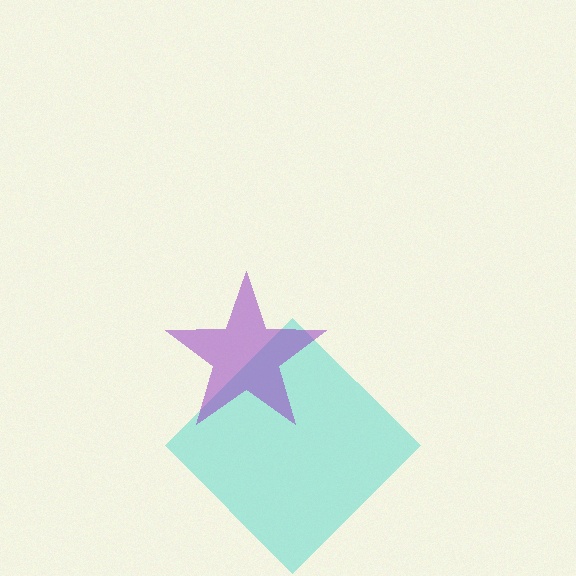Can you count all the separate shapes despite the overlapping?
Yes, there are 2 separate shapes.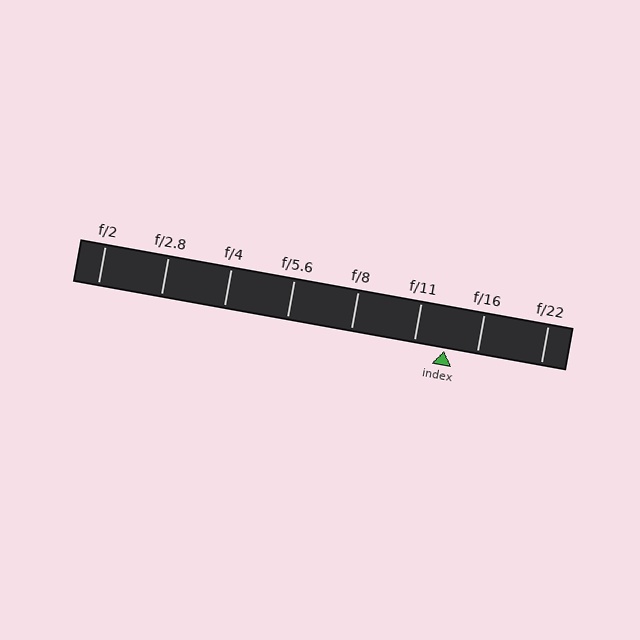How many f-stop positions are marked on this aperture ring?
There are 8 f-stop positions marked.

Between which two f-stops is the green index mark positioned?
The index mark is between f/11 and f/16.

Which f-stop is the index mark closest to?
The index mark is closest to f/11.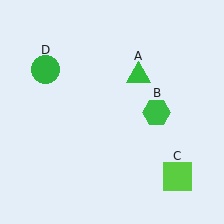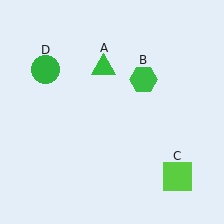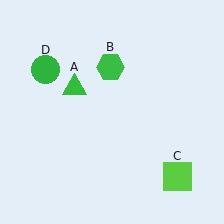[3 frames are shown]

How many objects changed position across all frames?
2 objects changed position: green triangle (object A), green hexagon (object B).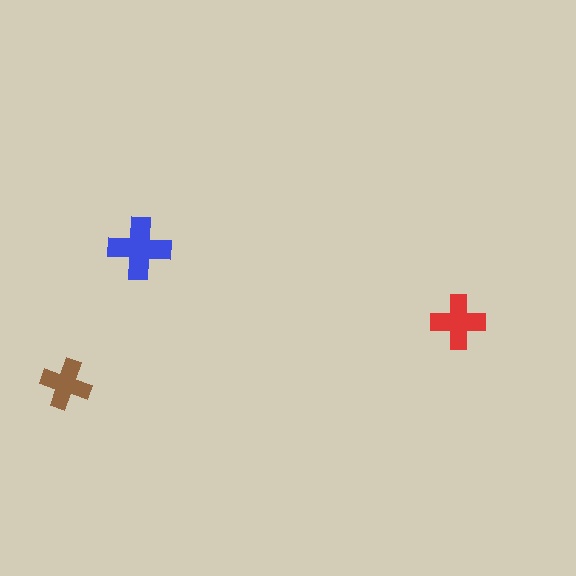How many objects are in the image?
There are 3 objects in the image.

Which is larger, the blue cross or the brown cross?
The blue one.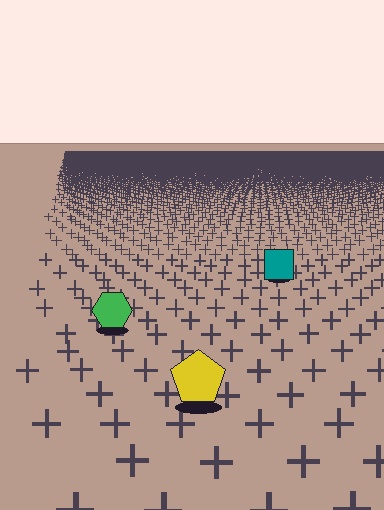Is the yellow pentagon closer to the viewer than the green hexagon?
Yes. The yellow pentagon is closer — you can tell from the texture gradient: the ground texture is coarser near it.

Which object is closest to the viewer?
The yellow pentagon is closest. The texture marks near it are larger and more spread out.